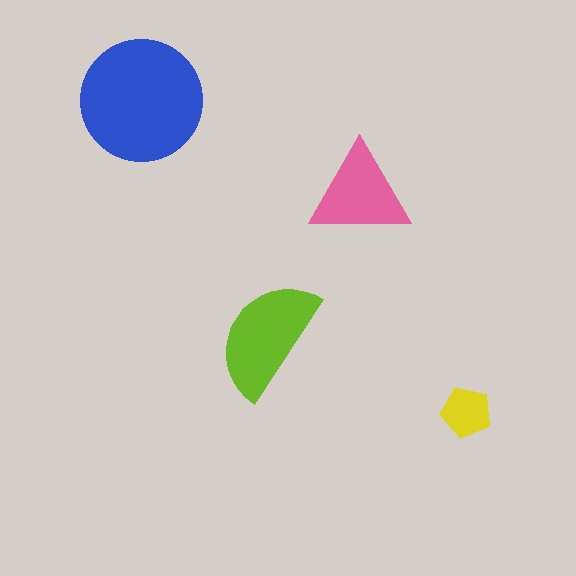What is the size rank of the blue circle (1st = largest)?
1st.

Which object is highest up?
The blue circle is topmost.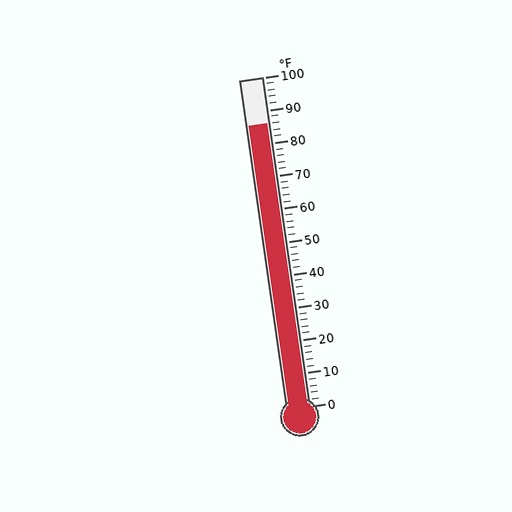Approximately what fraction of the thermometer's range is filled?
The thermometer is filled to approximately 85% of its range.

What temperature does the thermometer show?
The thermometer shows approximately 86°F.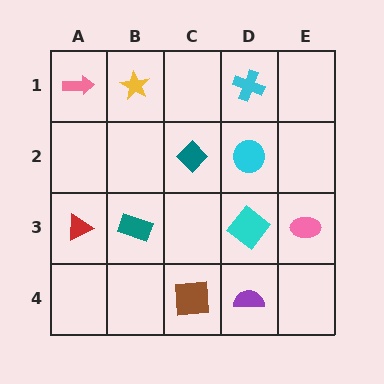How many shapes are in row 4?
2 shapes.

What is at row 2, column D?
A cyan circle.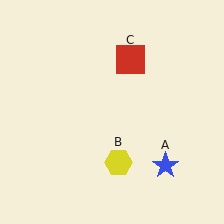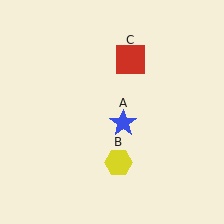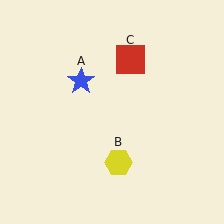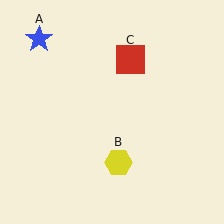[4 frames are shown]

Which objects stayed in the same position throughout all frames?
Yellow hexagon (object B) and red square (object C) remained stationary.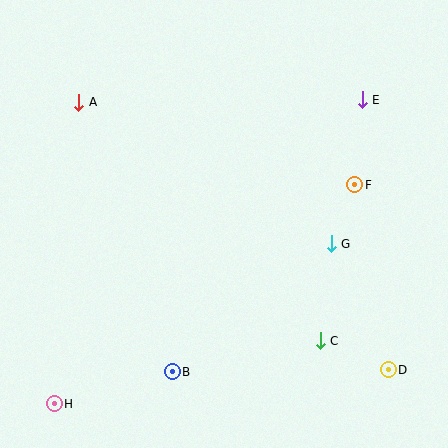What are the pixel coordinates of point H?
Point H is at (54, 404).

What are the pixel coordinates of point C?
Point C is at (320, 341).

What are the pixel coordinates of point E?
Point E is at (362, 100).